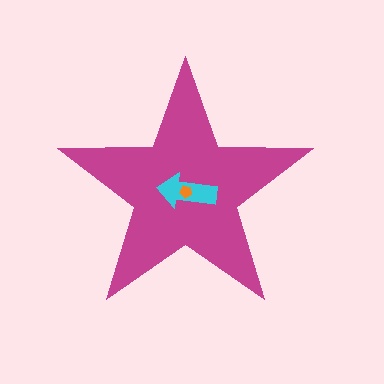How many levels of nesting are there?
3.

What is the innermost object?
The orange pentagon.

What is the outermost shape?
The magenta star.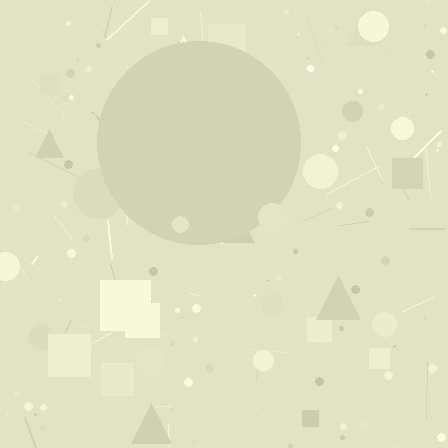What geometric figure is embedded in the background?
A circle is embedded in the background.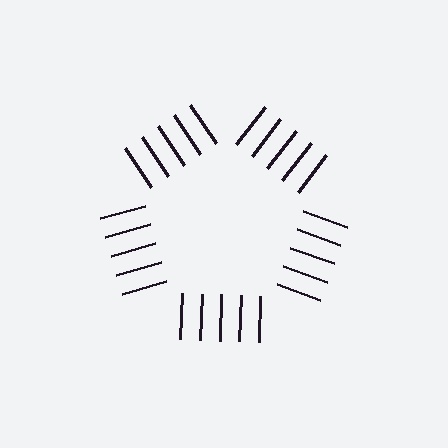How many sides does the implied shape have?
5 sides — the line-ends trace a pentagon.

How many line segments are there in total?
25 — 5 along each of the 5 edges.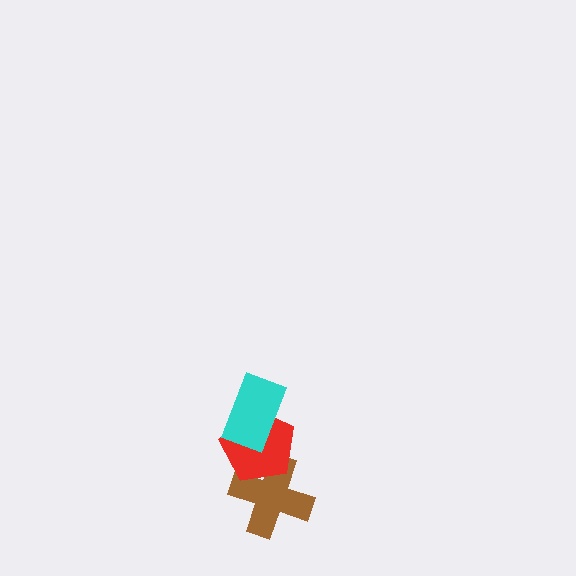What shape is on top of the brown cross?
The red pentagon is on top of the brown cross.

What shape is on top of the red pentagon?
The cyan rectangle is on top of the red pentagon.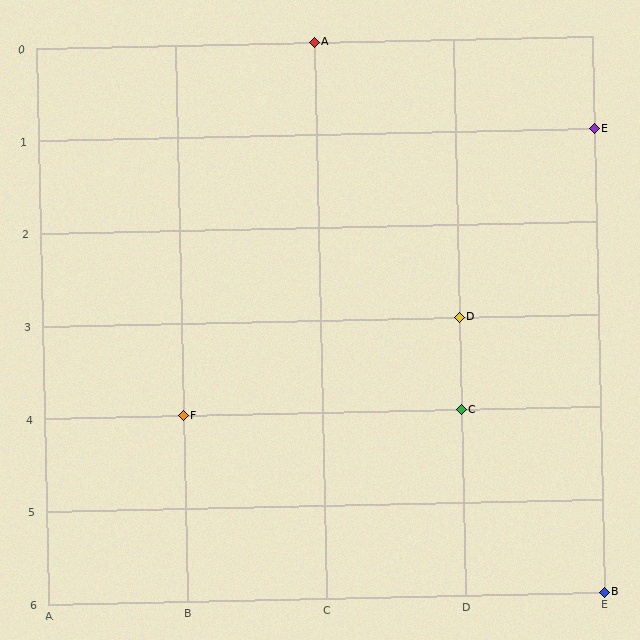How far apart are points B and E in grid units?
Points B and E are 5 rows apart.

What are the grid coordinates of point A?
Point A is at grid coordinates (C, 0).